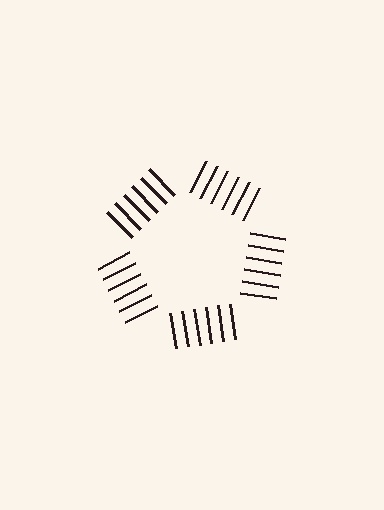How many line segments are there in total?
30 — 6 along each of the 5 edges.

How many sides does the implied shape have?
5 sides — the line-ends trace a pentagon.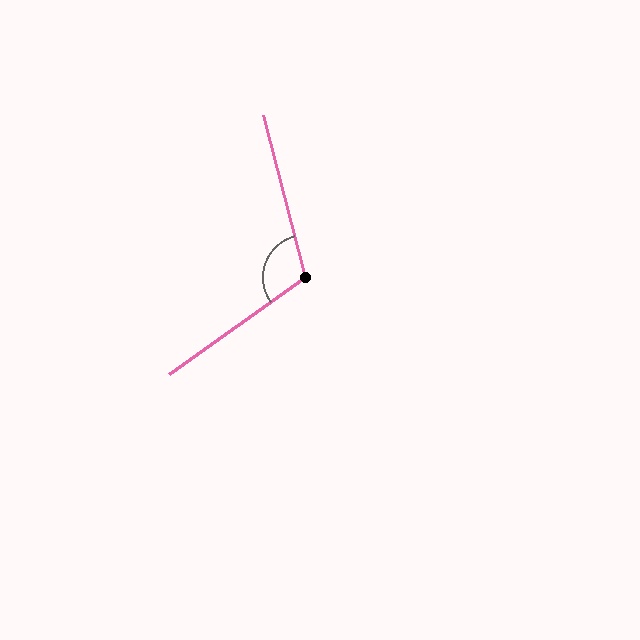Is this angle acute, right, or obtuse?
It is obtuse.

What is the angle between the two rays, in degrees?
Approximately 111 degrees.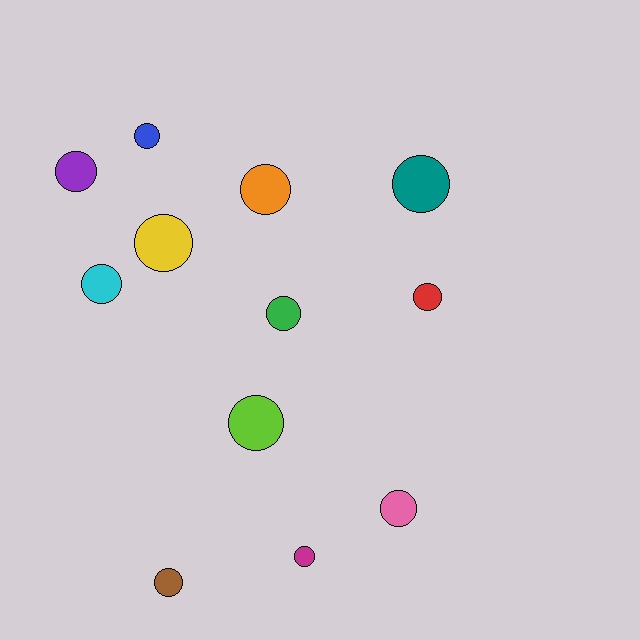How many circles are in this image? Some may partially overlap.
There are 12 circles.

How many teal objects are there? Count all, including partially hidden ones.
There is 1 teal object.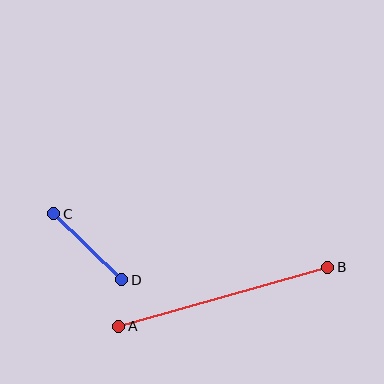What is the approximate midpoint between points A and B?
The midpoint is at approximately (223, 297) pixels.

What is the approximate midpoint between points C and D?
The midpoint is at approximately (88, 247) pixels.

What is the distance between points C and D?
The distance is approximately 95 pixels.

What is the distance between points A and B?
The distance is approximately 217 pixels.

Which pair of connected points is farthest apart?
Points A and B are farthest apart.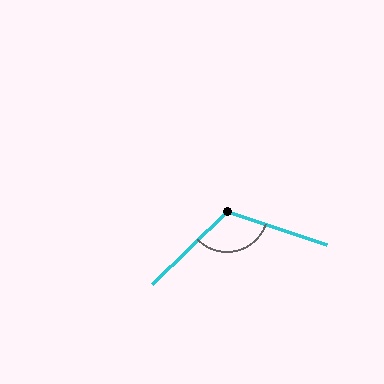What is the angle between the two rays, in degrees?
Approximately 117 degrees.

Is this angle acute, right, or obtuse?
It is obtuse.